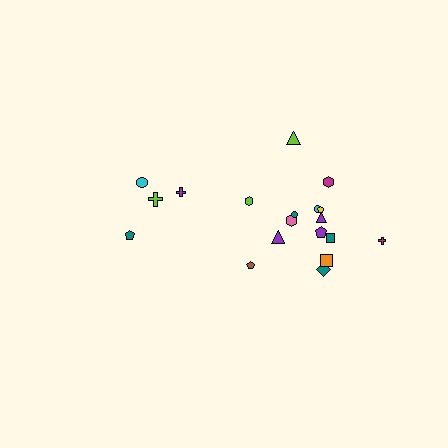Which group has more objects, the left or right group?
The right group.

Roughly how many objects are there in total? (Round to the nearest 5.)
Roughly 20 objects in total.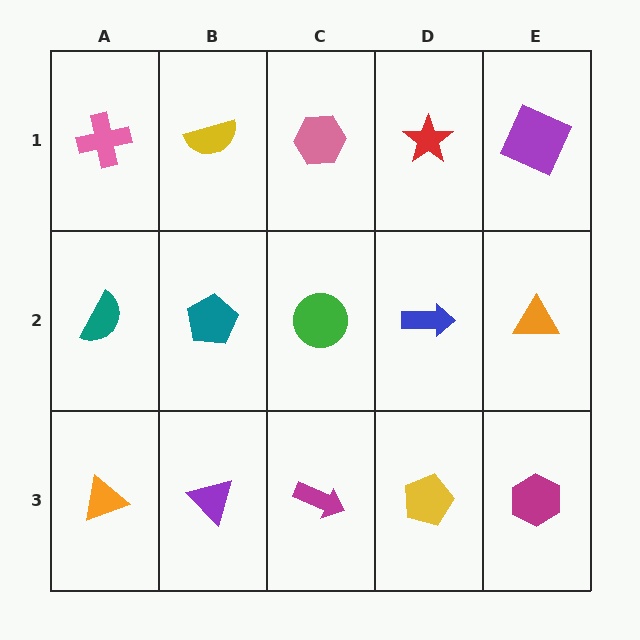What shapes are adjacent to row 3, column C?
A green circle (row 2, column C), a purple triangle (row 3, column B), a yellow pentagon (row 3, column D).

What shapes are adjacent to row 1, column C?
A green circle (row 2, column C), a yellow semicircle (row 1, column B), a red star (row 1, column D).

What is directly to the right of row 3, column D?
A magenta hexagon.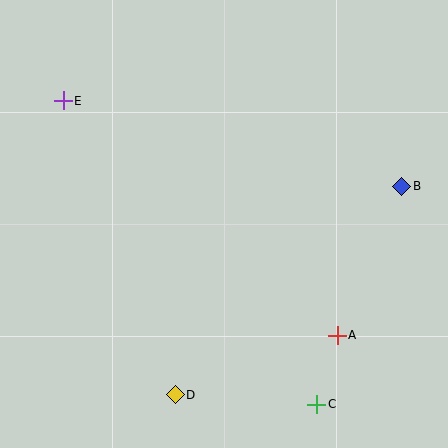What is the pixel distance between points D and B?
The distance between D and B is 308 pixels.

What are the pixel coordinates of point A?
Point A is at (337, 335).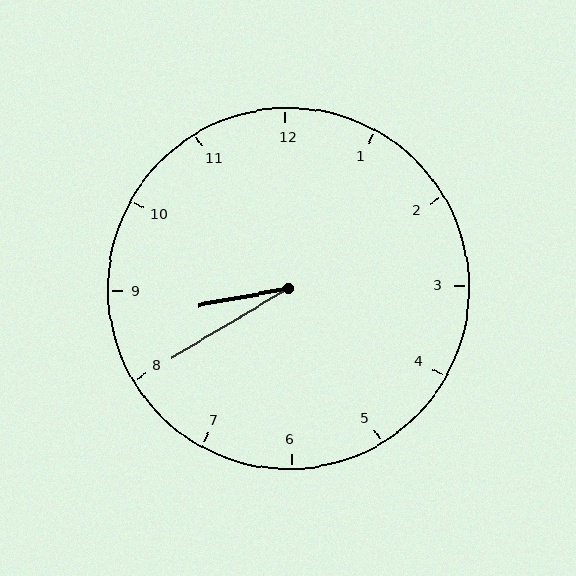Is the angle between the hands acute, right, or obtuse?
It is acute.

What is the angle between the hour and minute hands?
Approximately 20 degrees.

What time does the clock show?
8:40.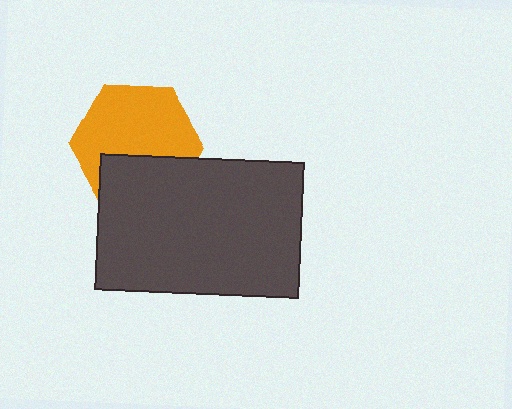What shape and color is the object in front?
The object in front is a dark gray rectangle.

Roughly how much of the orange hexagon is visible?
About half of it is visible (roughly 65%).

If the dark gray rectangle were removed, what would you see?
You would see the complete orange hexagon.